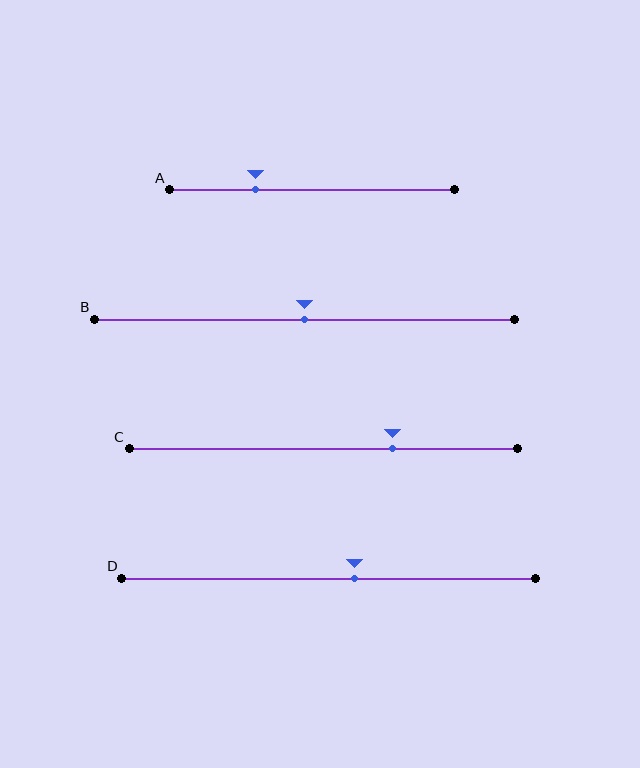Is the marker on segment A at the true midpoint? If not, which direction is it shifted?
No, the marker on segment A is shifted to the left by about 20% of the segment length.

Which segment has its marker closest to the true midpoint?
Segment B has its marker closest to the true midpoint.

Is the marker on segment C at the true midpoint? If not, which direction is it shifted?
No, the marker on segment C is shifted to the right by about 18% of the segment length.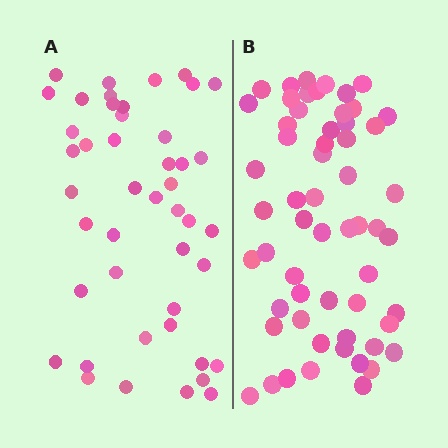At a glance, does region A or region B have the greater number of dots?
Region B (the right region) has more dots.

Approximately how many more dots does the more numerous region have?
Region B has approximately 15 more dots than region A.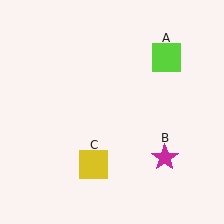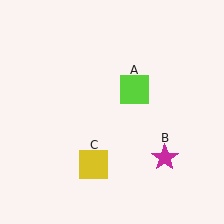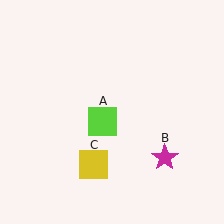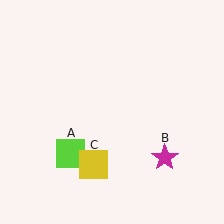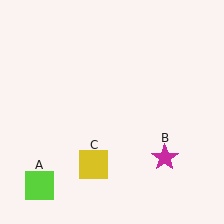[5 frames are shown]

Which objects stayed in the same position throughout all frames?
Magenta star (object B) and yellow square (object C) remained stationary.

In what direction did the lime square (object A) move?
The lime square (object A) moved down and to the left.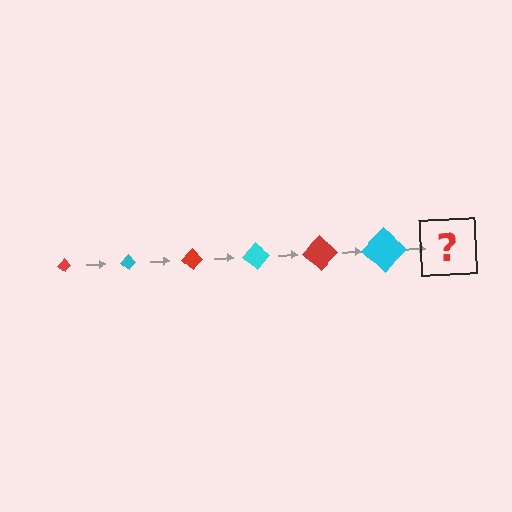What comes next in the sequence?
The next element should be a red diamond, larger than the previous one.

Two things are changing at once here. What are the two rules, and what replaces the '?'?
The two rules are that the diamond grows larger each step and the color cycles through red and cyan. The '?' should be a red diamond, larger than the previous one.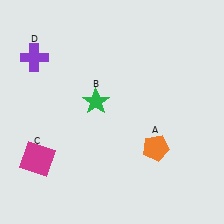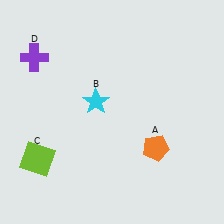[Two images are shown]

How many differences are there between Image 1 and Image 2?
There are 2 differences between the two images.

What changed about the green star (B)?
In Image 1, B is green. In Image 2, it changed to cyan.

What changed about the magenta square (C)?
In Image 1, C is magenta. In Image 2, it changed to lime.